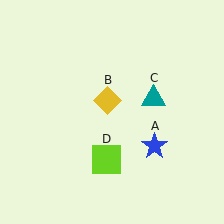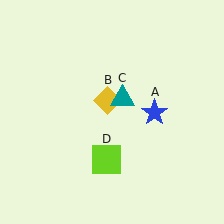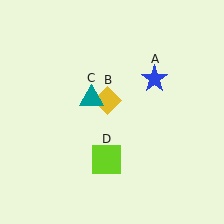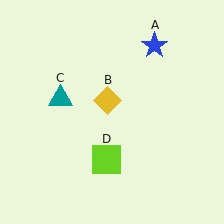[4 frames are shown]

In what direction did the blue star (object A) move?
The blue star (object A) moved up.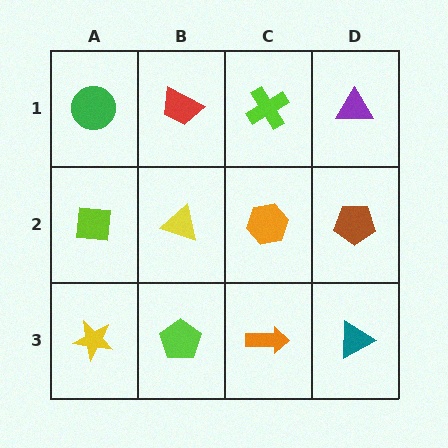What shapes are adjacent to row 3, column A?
A lime square (row 2, column A), a lime pentagon (row 3, column B).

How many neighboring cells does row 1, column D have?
2.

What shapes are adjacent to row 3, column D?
A brown pentagon (row 2, column D), an orange arrow (row 3, column C).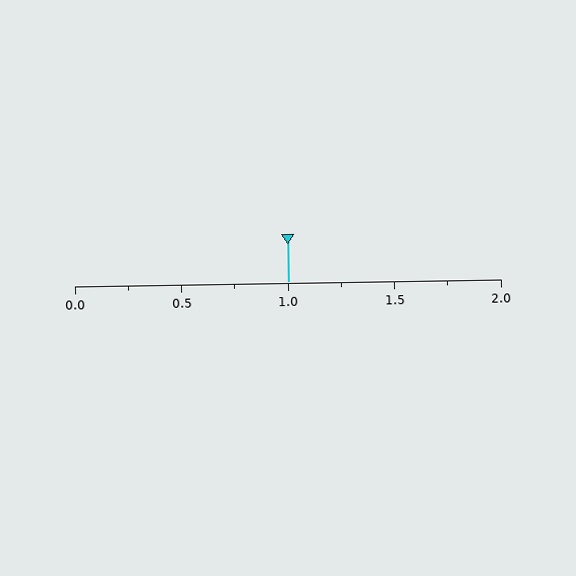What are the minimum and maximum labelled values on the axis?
The axis runs from 0.0 to 2.0.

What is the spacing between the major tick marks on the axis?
The major ticks are spaced 0.5 apart.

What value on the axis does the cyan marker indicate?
The marker indicates approximately 1.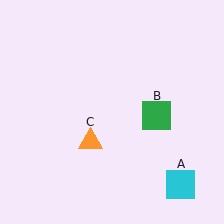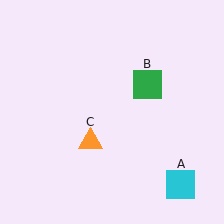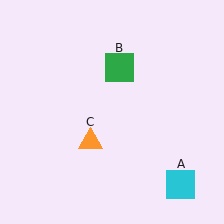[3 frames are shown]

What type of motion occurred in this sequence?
The green square (object B) rotated counterclockwise around the center of the scene.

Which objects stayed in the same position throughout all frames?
Cyan square (object A) and orange triangle (object C) remained stationary.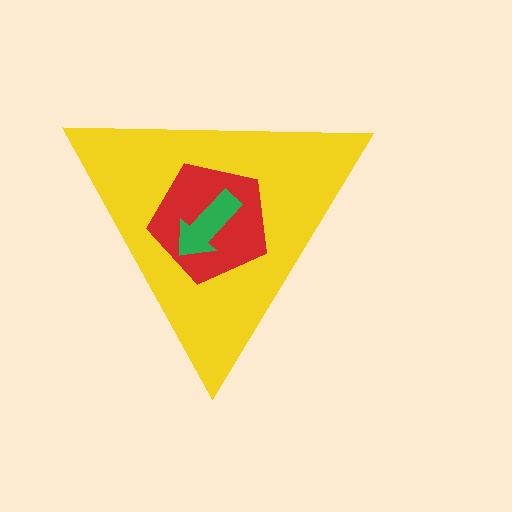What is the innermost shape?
The green arrow.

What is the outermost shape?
The yellow triangle.